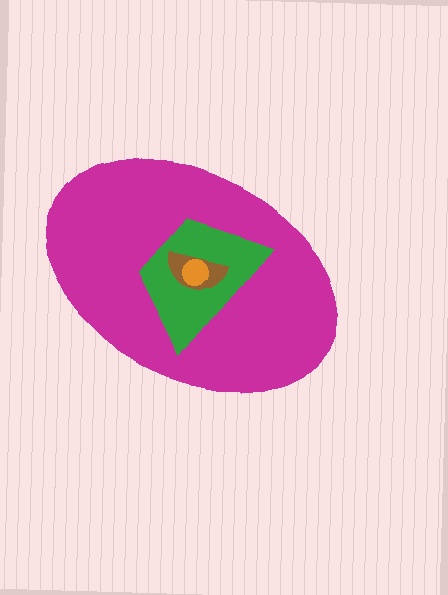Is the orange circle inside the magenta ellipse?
Yes.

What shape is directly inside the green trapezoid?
The brown semicircle.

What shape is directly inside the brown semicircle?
The orange circle.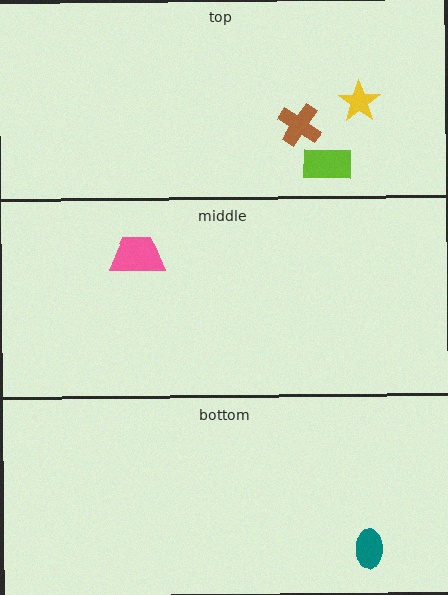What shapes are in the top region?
The lime rectangle, the brown cross, the yellow star.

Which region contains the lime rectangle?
The top region.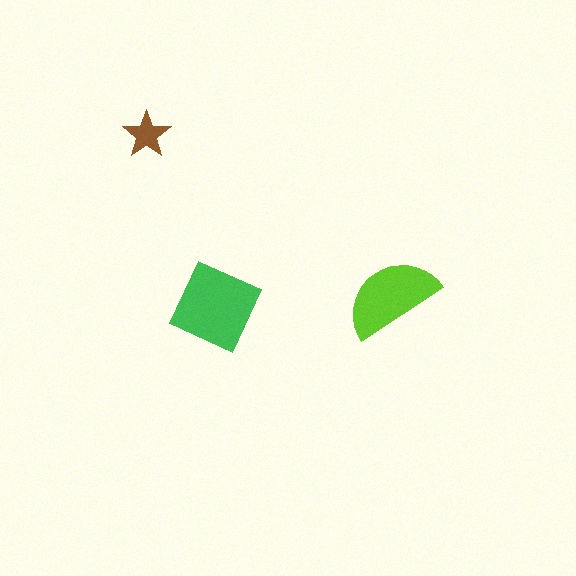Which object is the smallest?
The brown star.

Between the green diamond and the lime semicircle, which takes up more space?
The green diamond.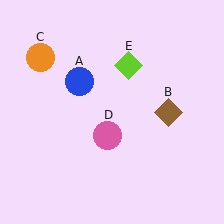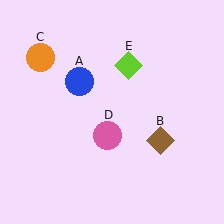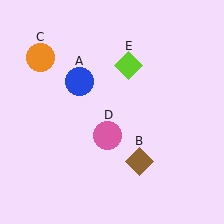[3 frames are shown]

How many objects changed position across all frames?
1 object changed position: brown diamond (object B).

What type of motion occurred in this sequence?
The brown diamond (object B) rotated clockwise around the center of the scene.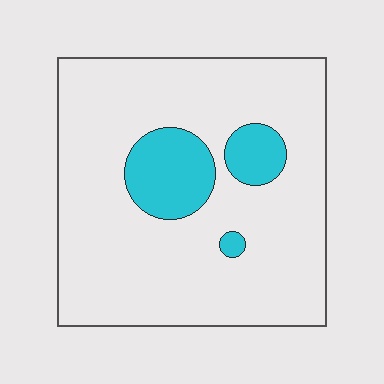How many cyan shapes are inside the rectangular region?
3.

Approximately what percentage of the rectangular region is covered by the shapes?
Approximately 15%.